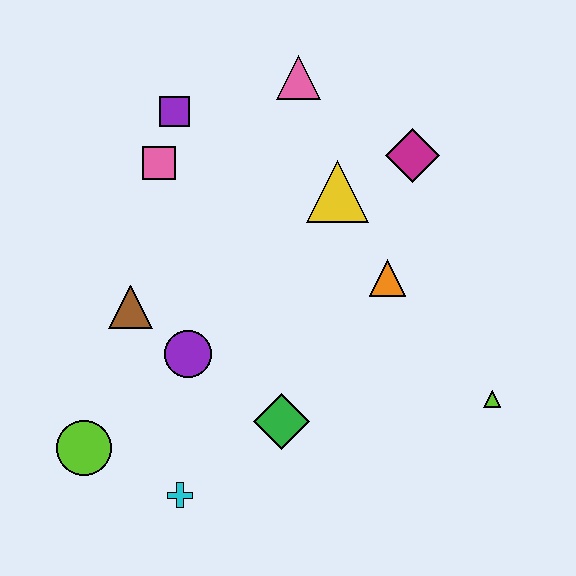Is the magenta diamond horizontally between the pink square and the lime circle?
No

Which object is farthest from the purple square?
The lime triangle is farthest from the purple square.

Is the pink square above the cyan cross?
Yes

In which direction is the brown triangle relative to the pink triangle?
The brown triangle is below the pink triangle.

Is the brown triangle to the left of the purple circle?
Yes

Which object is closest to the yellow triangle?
The magenta diamond is closest to the yellow triangle.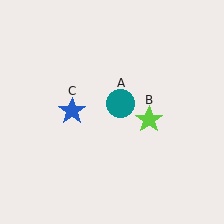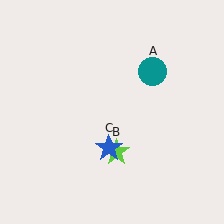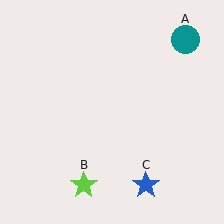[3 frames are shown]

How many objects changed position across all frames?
3 objects changed position: teal circle (object A), lime star (object B), blue star (object C).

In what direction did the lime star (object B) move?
The lime star (object B) moved down and to the left.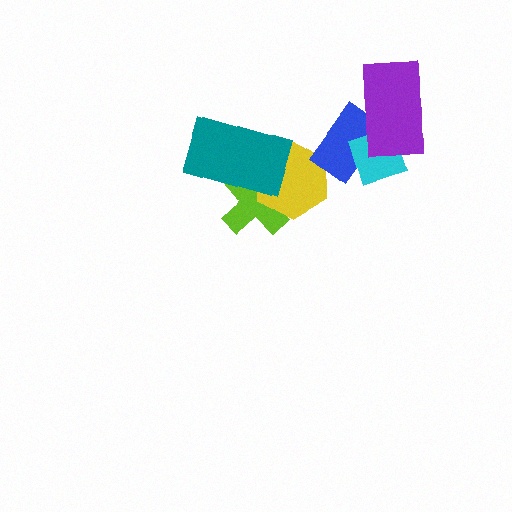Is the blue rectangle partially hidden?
Yes, it is partially covered by another shape.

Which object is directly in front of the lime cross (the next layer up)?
The yellow hexagon is directly in front of the lime cross.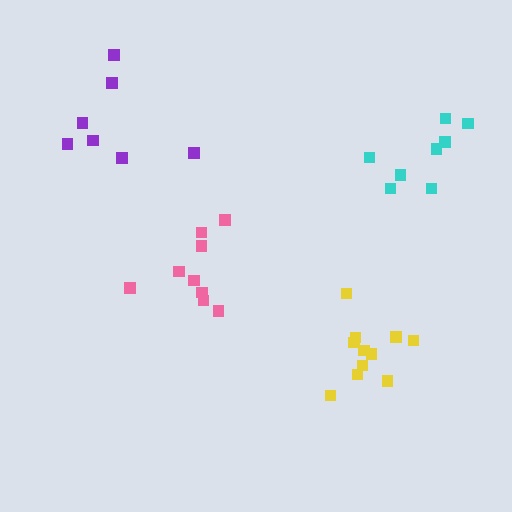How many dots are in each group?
Group 1: 11 dots, Group 2: 7 dots, Group 3: 9 dots, Group 4: 8 dots (35 total).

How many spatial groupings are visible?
There are 4 spatial groupings.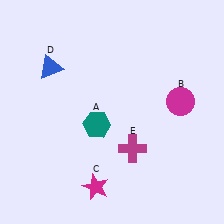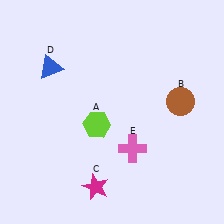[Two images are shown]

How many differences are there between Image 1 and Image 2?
There are 3 differences between the two images.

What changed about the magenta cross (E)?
In Image 1, E is magenta. In Image 2, it changed to pink.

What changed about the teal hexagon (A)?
In Image 1, A is teal. In Image 2, it changed to lime.